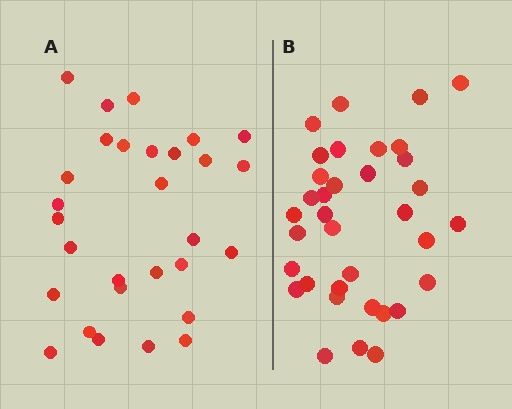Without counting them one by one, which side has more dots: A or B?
Region B (the right region) has more dots.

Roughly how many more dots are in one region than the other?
Region B has about 6 more dots than region A.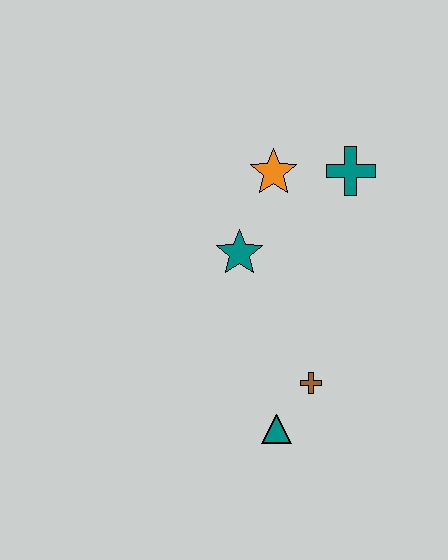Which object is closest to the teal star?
The orange star is closest to the teal star.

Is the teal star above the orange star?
No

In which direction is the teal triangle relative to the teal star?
The teal triangle is below the teal star.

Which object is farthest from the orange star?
The teal triangle is farthest from the orange star.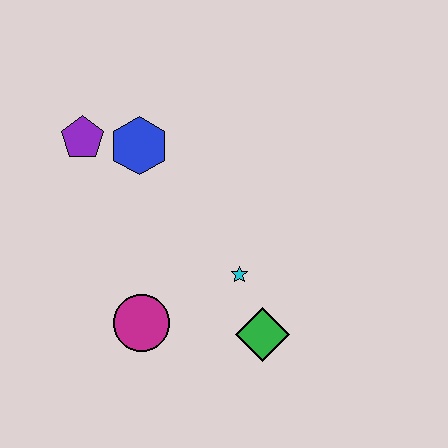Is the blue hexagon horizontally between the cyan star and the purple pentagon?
Yes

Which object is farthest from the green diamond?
The purple pentagon is farthest from the green diamond.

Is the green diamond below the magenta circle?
Yes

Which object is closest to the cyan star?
The green diamond is closest to the cyan star.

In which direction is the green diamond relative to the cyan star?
The green diamond is below the cyan star.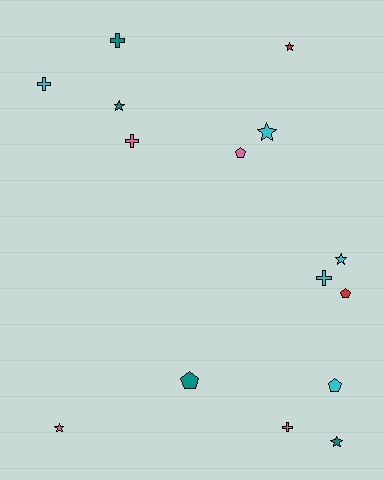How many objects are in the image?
There are 15 objects.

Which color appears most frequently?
Cyan, with 5 objects.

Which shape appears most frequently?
Star, with 6 objects.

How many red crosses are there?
There are no red crosses.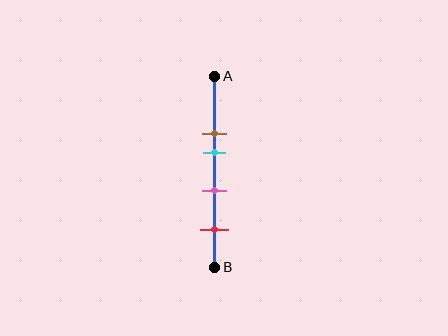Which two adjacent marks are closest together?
The brown and cyan marks are the closest adjacent pair.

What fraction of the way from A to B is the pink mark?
The pink mark is approximately 60% (0.6) of the way from A to B.